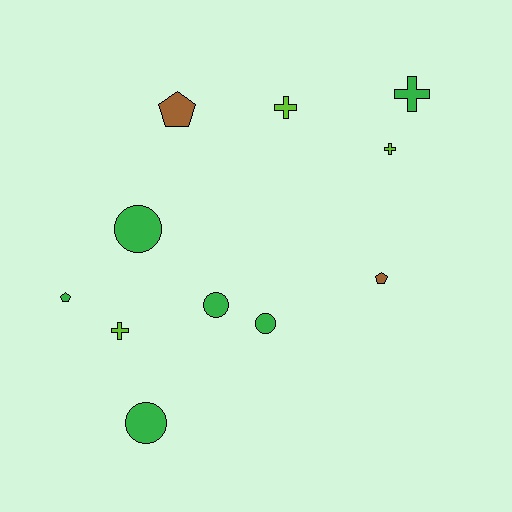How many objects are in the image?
There are 11 objects.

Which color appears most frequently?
Green, with 6 objects.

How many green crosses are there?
There is 1 green cross.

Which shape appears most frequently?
Circle, with 4 objects.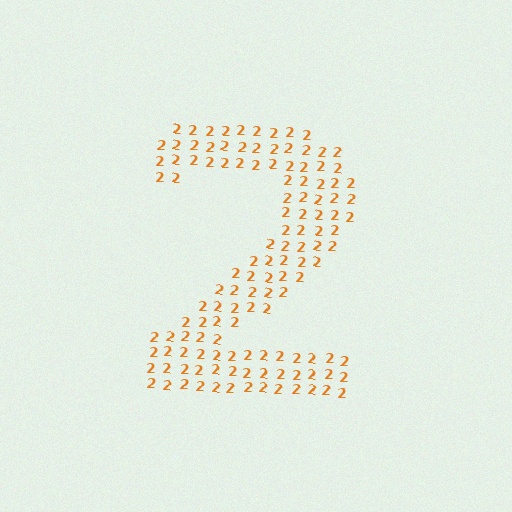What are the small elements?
The small elements are digit 2's.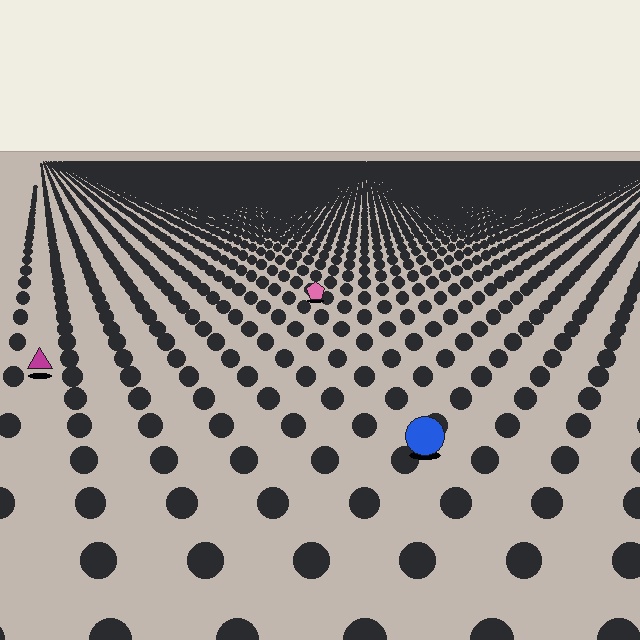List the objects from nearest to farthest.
From nearest to farthest: the blue circle, the magenta triangle, the pink pentagon.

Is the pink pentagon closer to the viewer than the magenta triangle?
No. The magenta triangle is closer — you can tell from the texture gradient: the ground texture is coarser near it.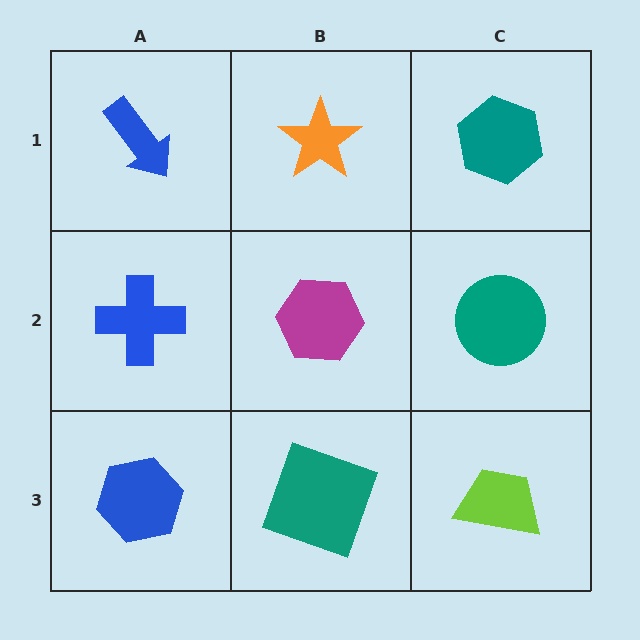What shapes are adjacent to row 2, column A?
A blue arrow (row 1, column A), a blue hexagon (row 3, column A), a magenta hexagon (row 2, column B).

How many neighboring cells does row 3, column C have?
2.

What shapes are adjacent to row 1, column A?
A blue cross (row 2, column A), an orange star (row 1, column B).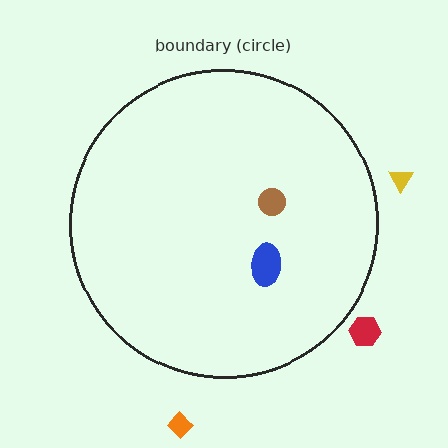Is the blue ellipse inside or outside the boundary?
Inside.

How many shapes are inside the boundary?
2 inside, 3 outside.